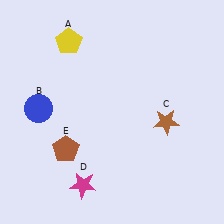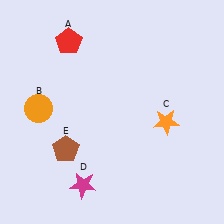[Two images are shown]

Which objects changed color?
A changed from yellow to red. B changed from blue to orange. C changed from brown to orange.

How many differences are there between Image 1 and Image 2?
There are 3 differences between the two images.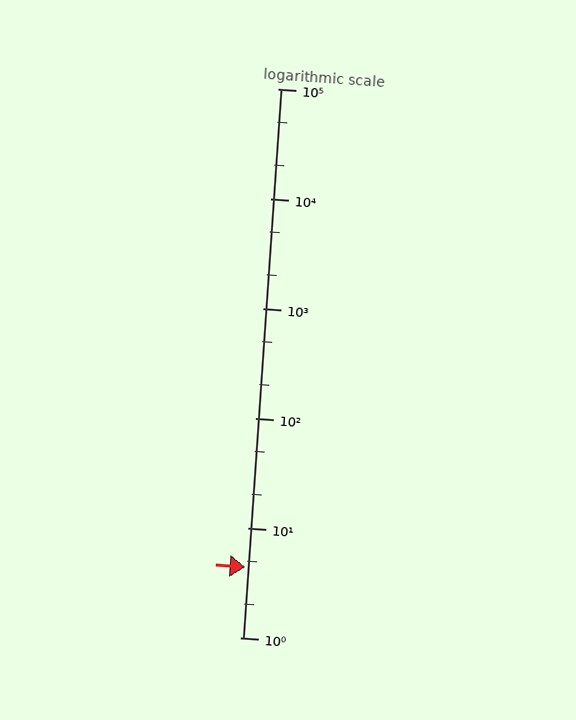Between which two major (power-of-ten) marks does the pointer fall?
The pointer is between 1 and 10.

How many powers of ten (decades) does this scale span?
The scale spans 5 decades, from 1 to 100000.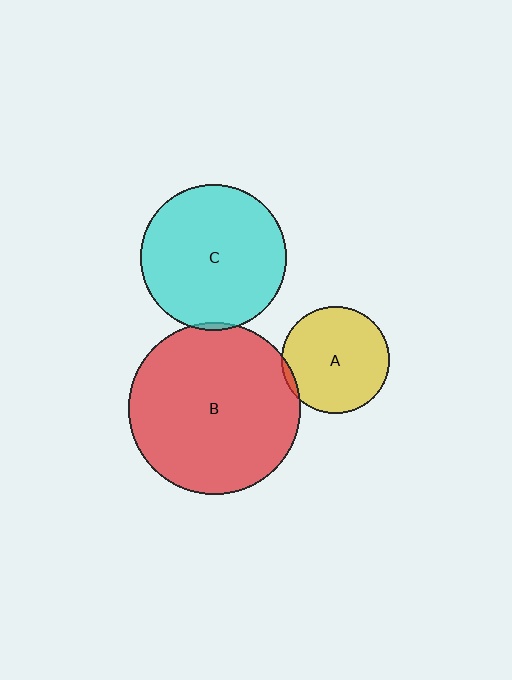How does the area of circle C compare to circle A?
Approximately 1.8 times.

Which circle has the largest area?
Circle B (red).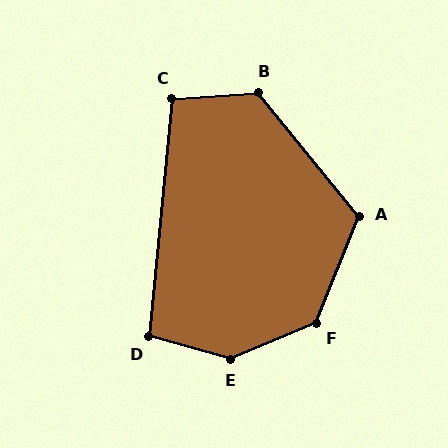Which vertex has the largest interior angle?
E, at approximately 142 degrees.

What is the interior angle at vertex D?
Approximately 100 degrees (obtuse).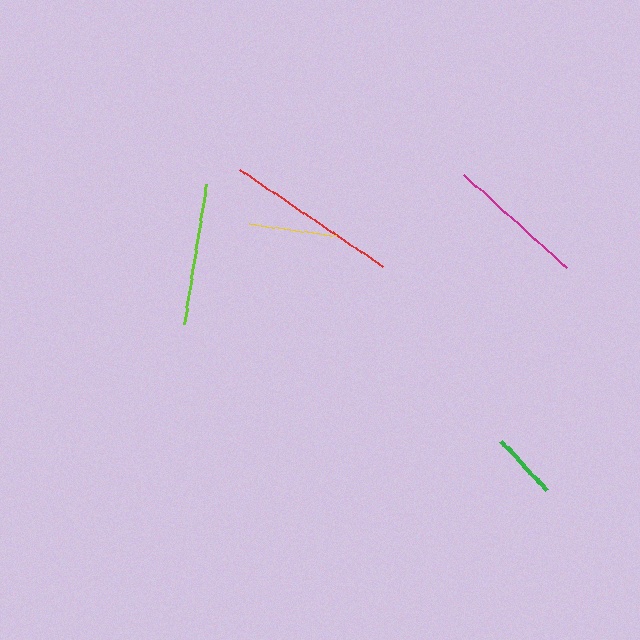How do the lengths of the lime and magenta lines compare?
The lime and magenta lines are approximately the same length.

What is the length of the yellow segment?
The yellow segment is approximately 88 pixels long.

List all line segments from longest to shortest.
From longest to shortest: red, lime, magenta, yellow, green.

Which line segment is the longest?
The red line is the longest at approximately 174 pixels.